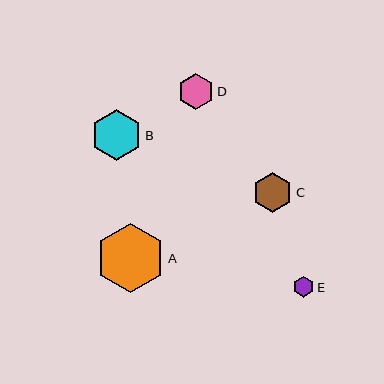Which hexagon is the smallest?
Hexagon E is the smallest with a size of approximately 21 pixels.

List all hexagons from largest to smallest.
From largest to smallest: A, B, C, D, E.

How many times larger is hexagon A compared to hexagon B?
Hexagon A is approximately 1.4 times the size of hexagon B.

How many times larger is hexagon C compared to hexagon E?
Hexagon C is approximately 1.9 times the size of hexagon E.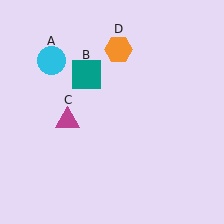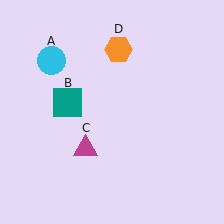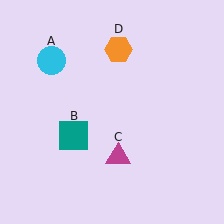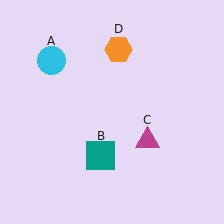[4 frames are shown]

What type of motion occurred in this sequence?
The teal square (object B), magenta triangle (object C) rotated counterclockwise around the center of the scene.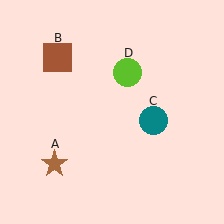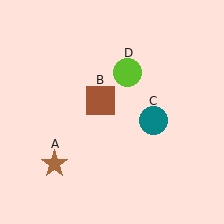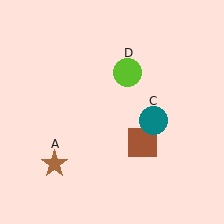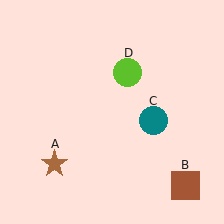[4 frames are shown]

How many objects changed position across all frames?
1 object changed position: brown square (object B).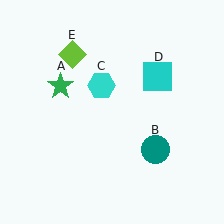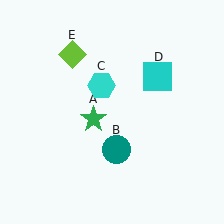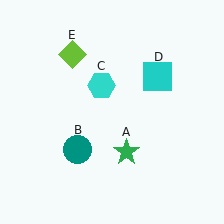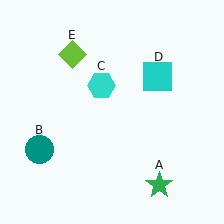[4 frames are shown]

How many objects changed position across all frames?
2 objects changed position: green star (object A), teal circle (object B).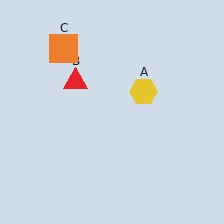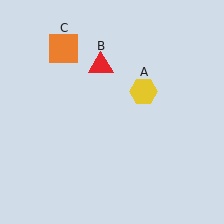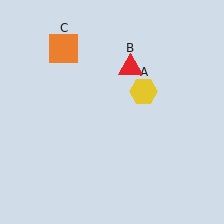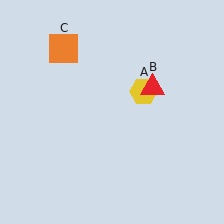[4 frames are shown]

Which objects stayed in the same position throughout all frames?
Yellow hexagon (object A) and orange square (object C) remained stationary.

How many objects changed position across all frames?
1 object changed position: red triangle (object B).